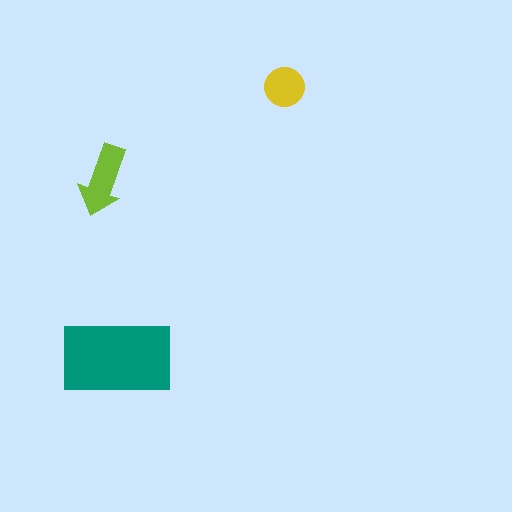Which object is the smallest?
The yellow circle.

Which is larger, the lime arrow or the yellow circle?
The lime arrow.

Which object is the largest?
The teal rectangle.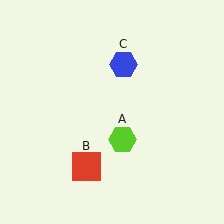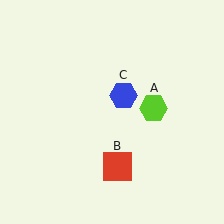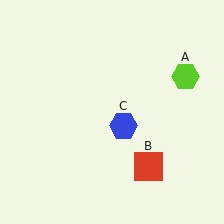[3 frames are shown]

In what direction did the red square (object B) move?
The red square (object B) moved right.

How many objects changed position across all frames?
3 objects changed position: lime hexagon (object A), red square (object B), blue hexagon (object C).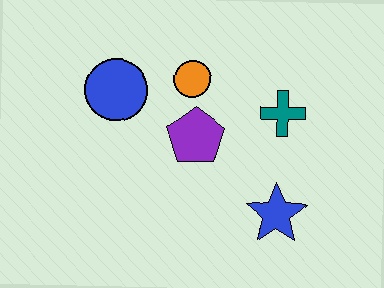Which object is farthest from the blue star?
The blue circle is farthest from the blue star.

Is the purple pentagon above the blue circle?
No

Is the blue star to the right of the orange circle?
Yes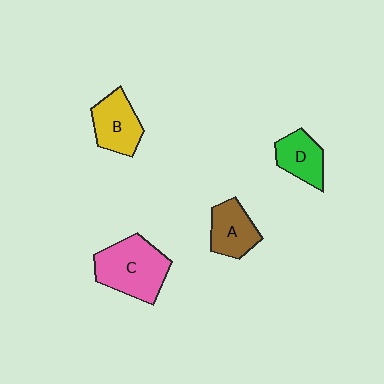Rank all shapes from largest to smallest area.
From largest to smallest: C (pink), B (yellow), A (brown), D (green).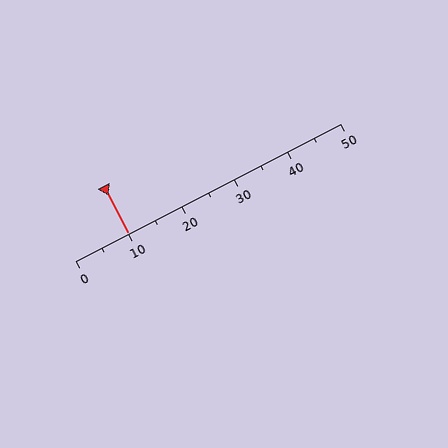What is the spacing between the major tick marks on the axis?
The major ticks are spaced 10 apart.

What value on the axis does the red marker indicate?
The marker indicates approximately 10.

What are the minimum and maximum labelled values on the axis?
The axis runs from 0 to 50.